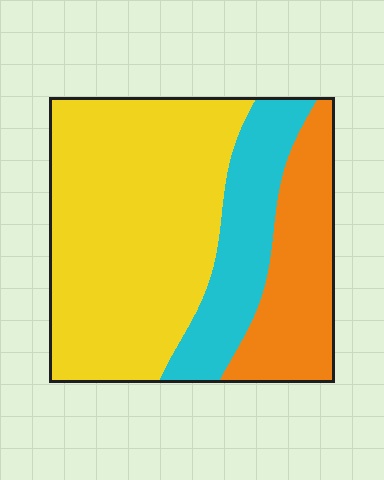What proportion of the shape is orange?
Orange takes up about one quarter (1/4) of the shape.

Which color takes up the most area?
Yellow, at roughly 55%.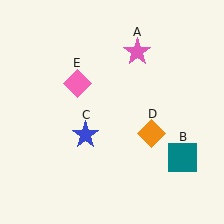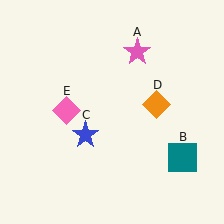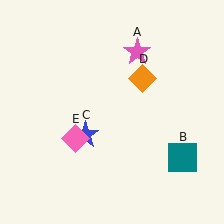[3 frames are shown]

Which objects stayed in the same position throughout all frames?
Pink star (object A) and teal square (object B) and blue star (object C) remained stationary.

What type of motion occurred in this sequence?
The orange diamond (object D), pink diamond (object E) rotated counterclockwise around the center of the scene.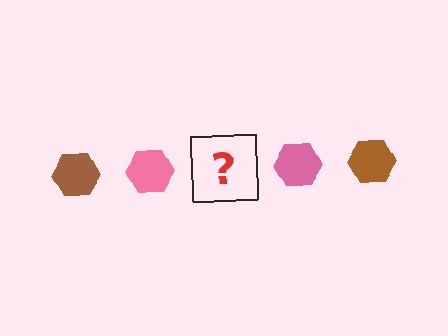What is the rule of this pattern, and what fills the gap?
The rule is that the pattern cycles through brown, pink hexagons. The gap should be filled with a brown hexagon.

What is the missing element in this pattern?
The missing element is a brown hexagon.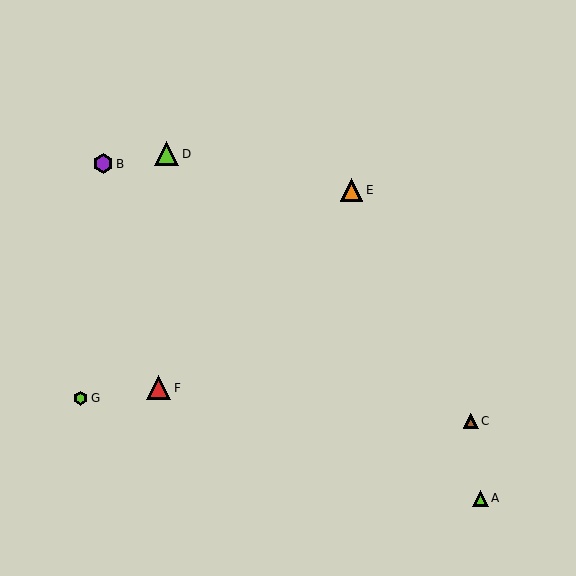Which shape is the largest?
The lime triangle (labeled D) is the largest.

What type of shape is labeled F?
Shape F is a red triangle.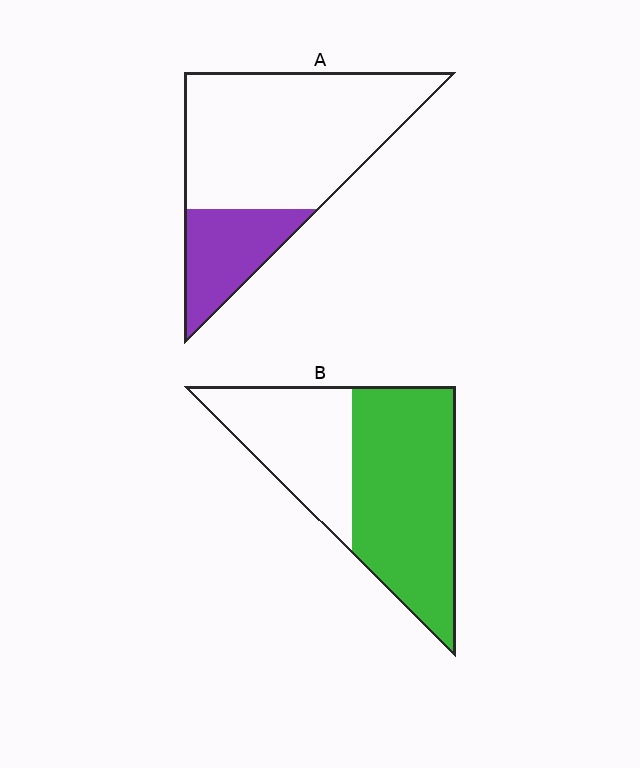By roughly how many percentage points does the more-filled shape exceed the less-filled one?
By roughly 35 percentage points (B over A).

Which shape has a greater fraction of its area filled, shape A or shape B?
Shape B.